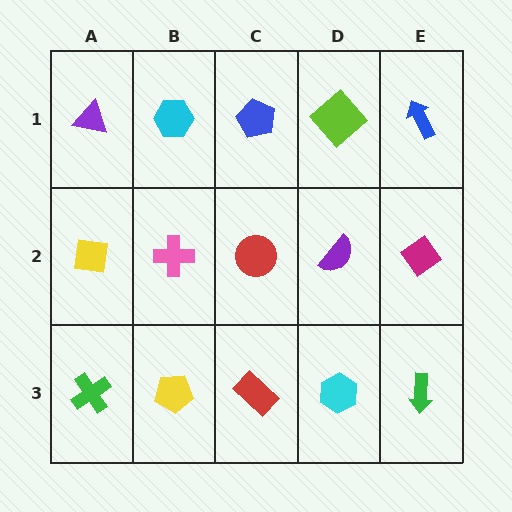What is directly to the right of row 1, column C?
A lime diamond.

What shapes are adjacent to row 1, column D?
A purple semicircle (row 2, column D), a blue pentagon (row 1, column C), a blue arrow (row 1, column E).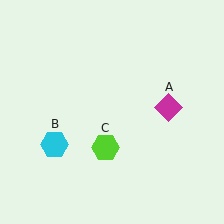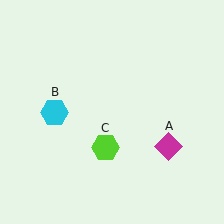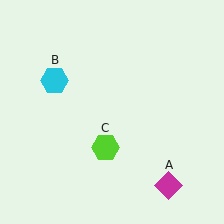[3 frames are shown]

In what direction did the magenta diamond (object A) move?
The magenta diamond (object A) moved down.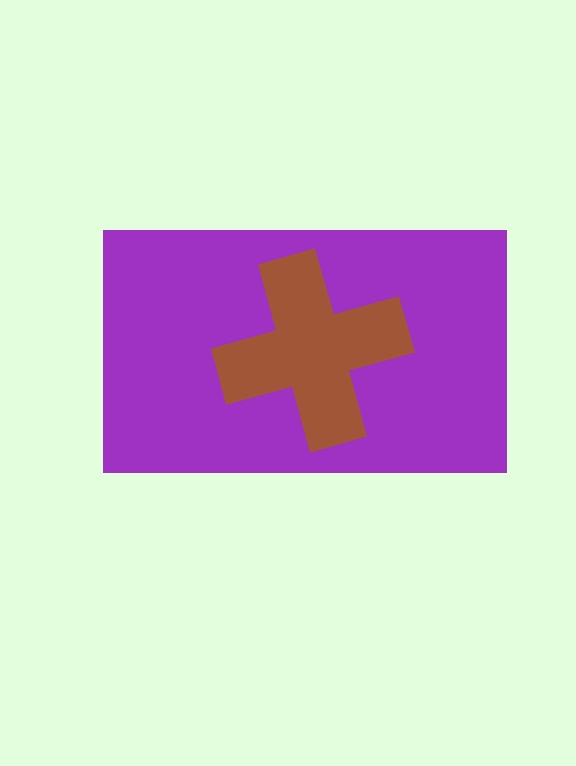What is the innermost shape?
The brown cross.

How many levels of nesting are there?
2.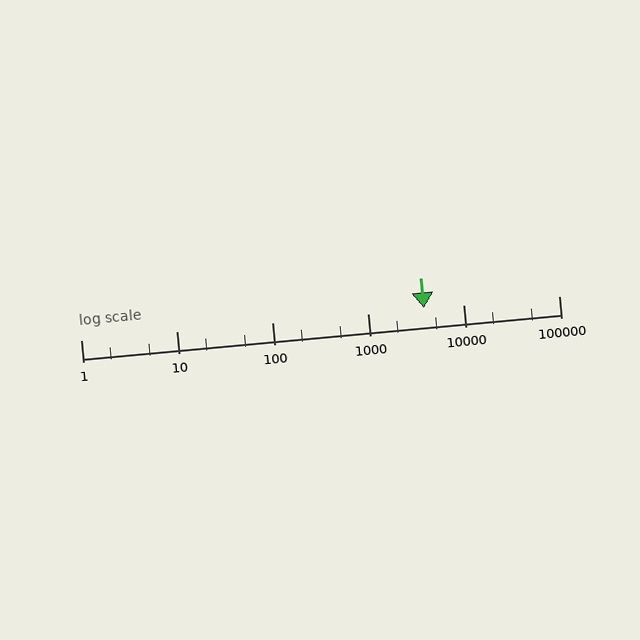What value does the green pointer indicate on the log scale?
The pointer indicates approximately 3900.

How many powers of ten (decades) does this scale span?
The scale spans 5 decades, from 1 to 100000.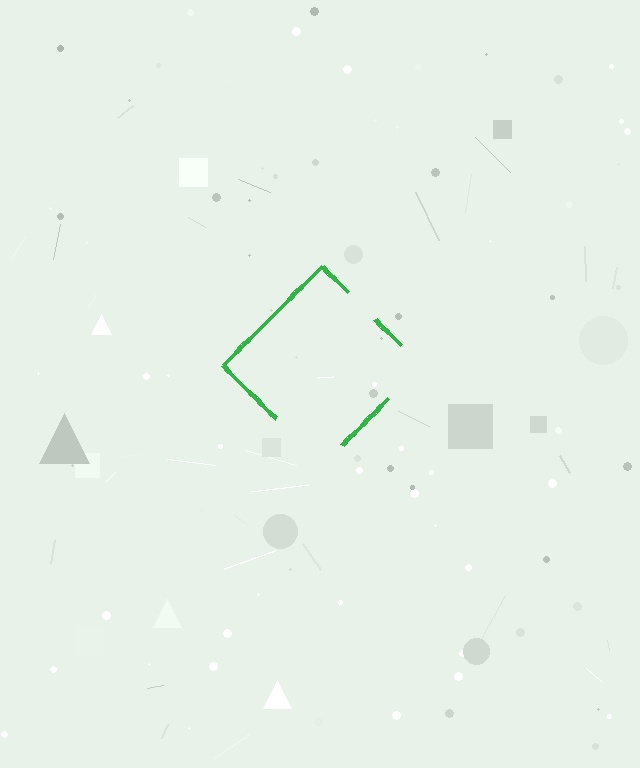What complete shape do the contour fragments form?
The contour fragments form a diamond.